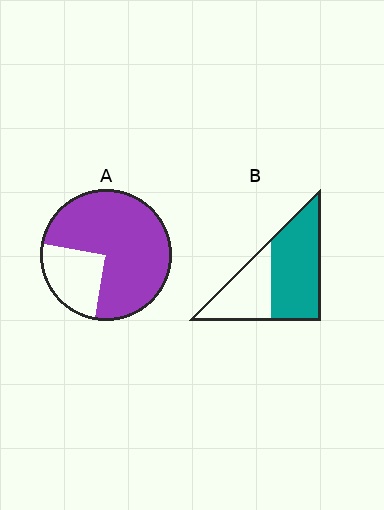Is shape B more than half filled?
Yes.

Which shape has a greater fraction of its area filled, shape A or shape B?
Shape A.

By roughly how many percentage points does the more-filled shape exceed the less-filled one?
By roughly 15 percentage points (A over B).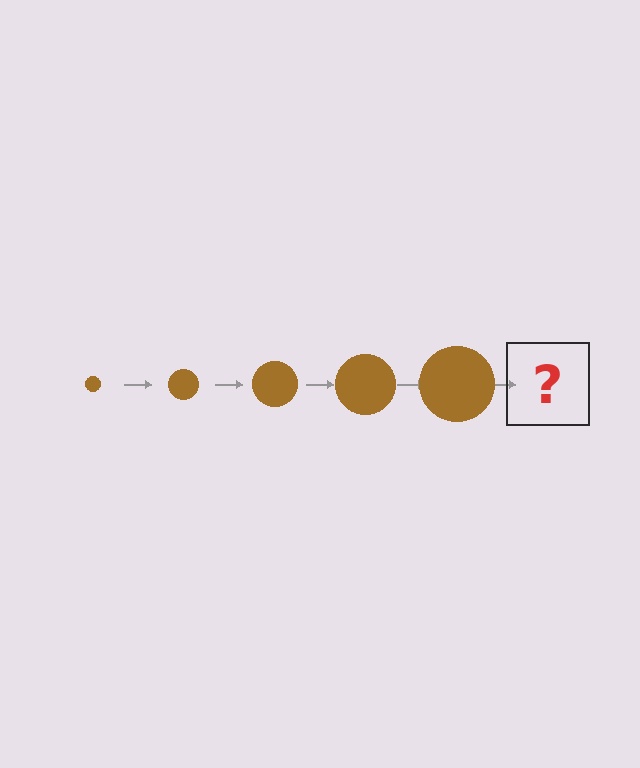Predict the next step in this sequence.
The next step is a brown circle, larger than the previous one.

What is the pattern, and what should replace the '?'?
The pattern is that the circle gets progressively larger each step. The '?' should be a brown circle, larger than the previous one.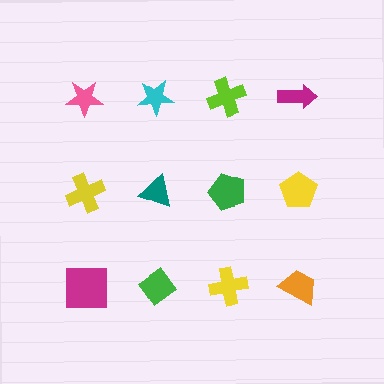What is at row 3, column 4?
An orange trapezoid.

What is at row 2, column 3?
A green pentagon.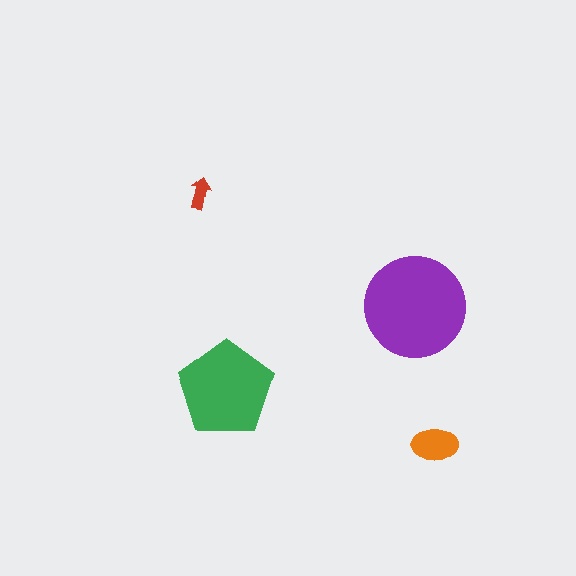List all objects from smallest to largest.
The red arrow, the orange ellipse, the green pentagon, the purple circle.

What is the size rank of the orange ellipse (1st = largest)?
3rd.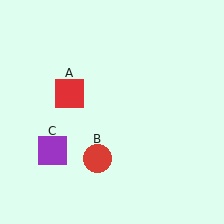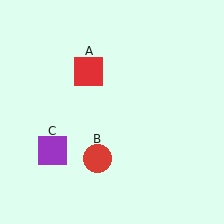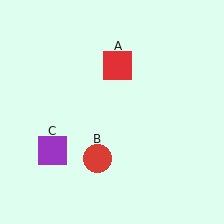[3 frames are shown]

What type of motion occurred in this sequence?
The red square (object A) rotated clockwise around the center of the scene.